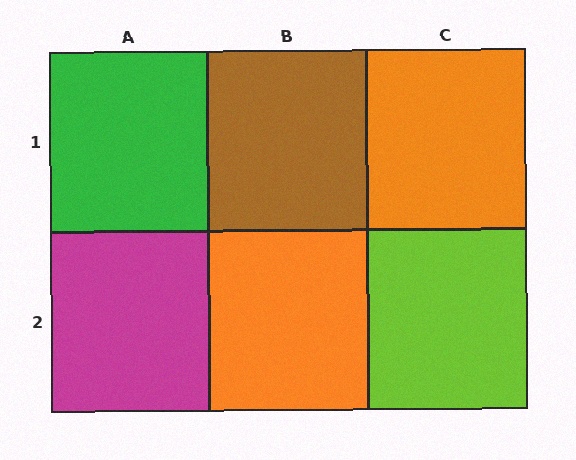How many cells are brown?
1 cell is brown.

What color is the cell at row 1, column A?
Green.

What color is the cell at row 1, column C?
Orange.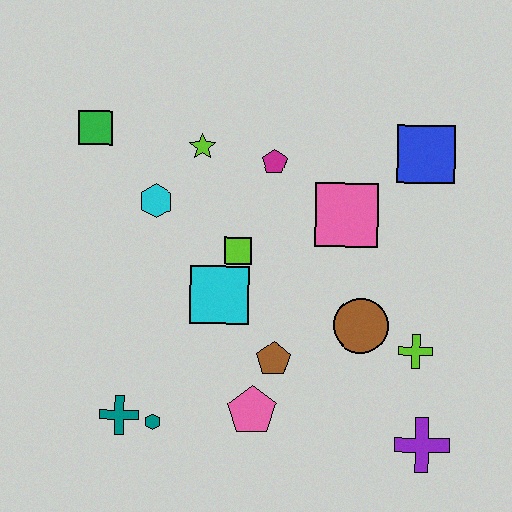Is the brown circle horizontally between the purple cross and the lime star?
Yes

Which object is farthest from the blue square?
The teal cross is farthest from the blue square.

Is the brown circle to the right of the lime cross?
No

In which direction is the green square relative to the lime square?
The green square is to the left of the lime square.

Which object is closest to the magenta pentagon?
The lime star is closest to the magenta pentagon.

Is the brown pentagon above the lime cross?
No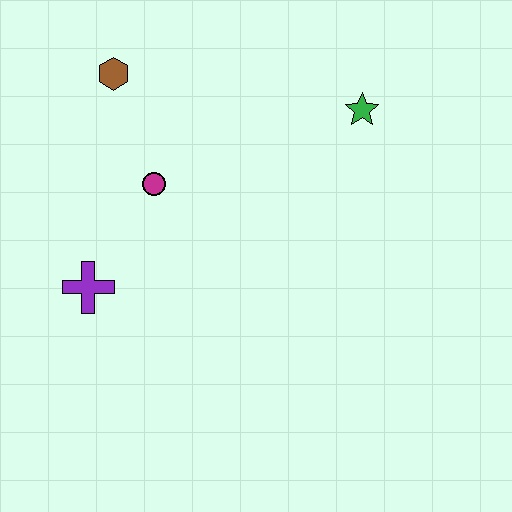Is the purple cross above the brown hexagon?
No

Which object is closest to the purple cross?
The magenta circle is closest to the purple cross.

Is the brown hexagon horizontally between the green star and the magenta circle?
No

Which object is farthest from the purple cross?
The green star is farthest from the purple cross.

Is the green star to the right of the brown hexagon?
Yes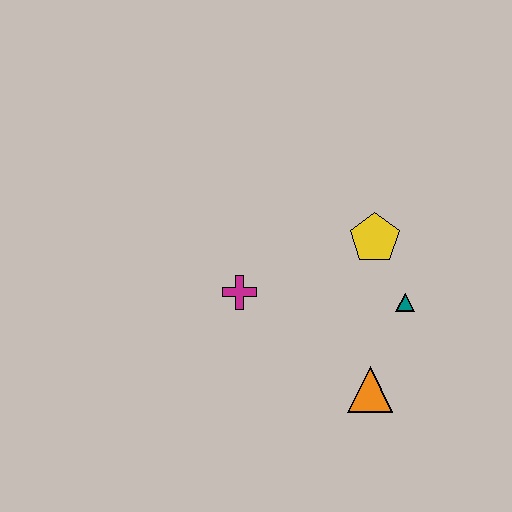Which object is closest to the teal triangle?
The yellow pentagon is closest to the teal triangle.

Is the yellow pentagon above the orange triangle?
Yes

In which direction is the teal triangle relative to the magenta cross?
The teal triangle is to the right of the magenta cross.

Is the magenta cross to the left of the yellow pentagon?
Yes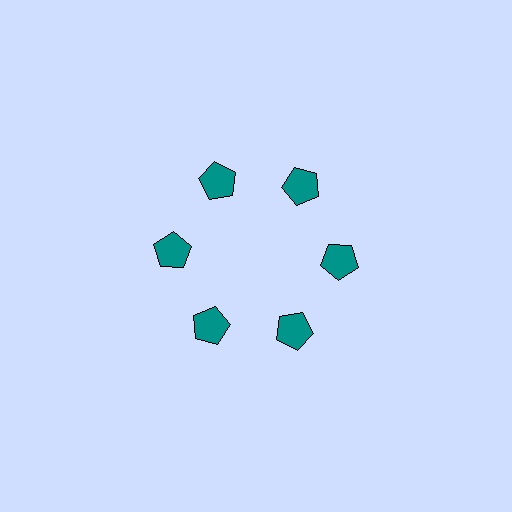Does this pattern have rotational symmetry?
Yes, this pattern has 6-fold rotational symmetry. It looks the same after rotating 60 degrees around the center.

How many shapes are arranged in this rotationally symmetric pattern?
There are 6 shapes, arranged in 6 groups of 1.